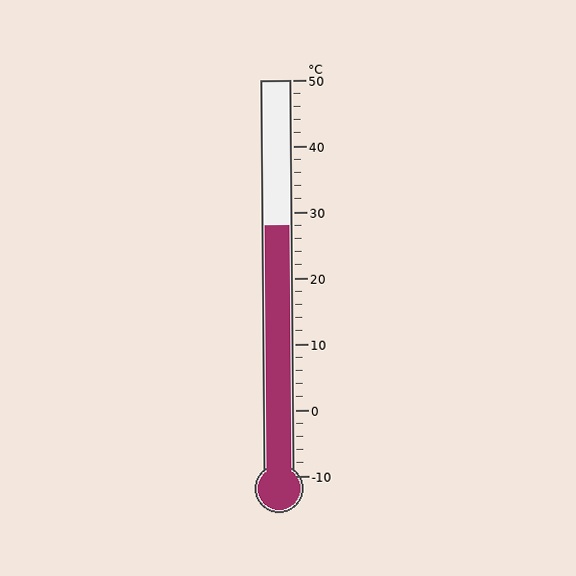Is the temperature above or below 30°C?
The temperature is below 30°C.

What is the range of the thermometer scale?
The thermometer scale ranges from -10°C to 50°C.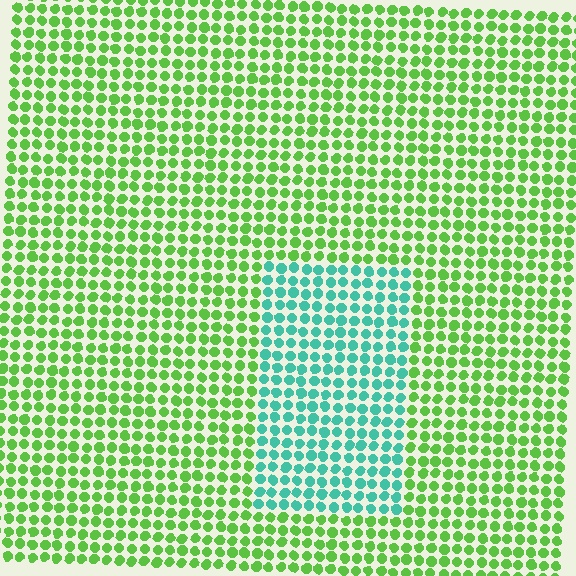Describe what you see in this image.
The image is filled with small lime elements in a uniform arrangement. A rectangle-shaped region is visible where the elements are tinted to a slightly different hue, forming a subtle color boundary.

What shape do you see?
I see a rectangle.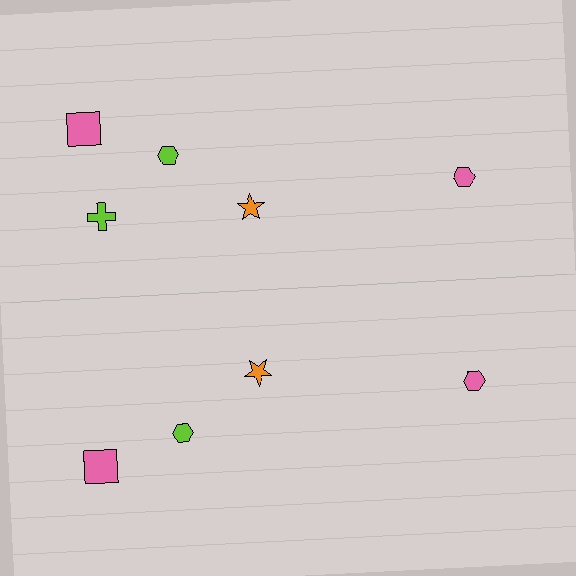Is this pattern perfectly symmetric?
No, the pattern is not perfectly symmetric. A lime cross is missing from the bottom side.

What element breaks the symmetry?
A lime cross is missing from the bottom side.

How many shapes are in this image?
There are 9 shapes in this image.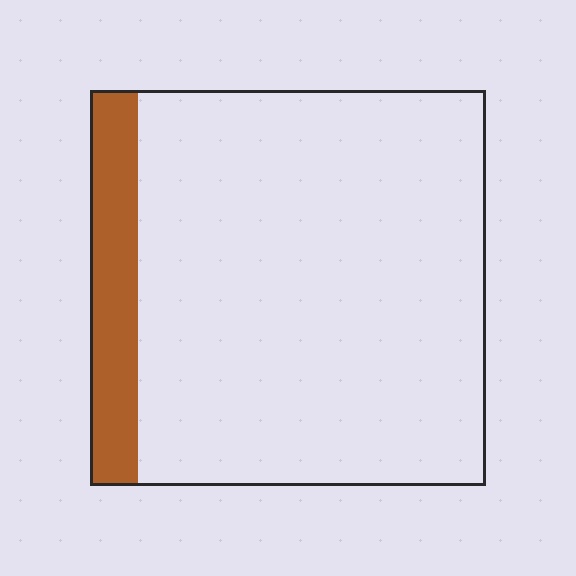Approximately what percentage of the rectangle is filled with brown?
Approximately 10%.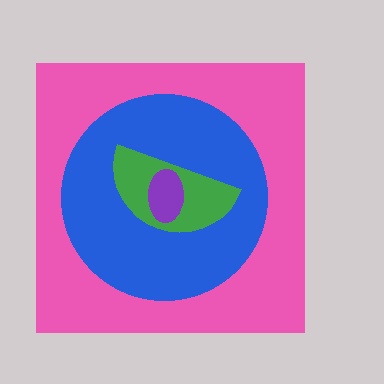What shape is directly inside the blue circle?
The green semicircle.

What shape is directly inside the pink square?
The blue circle.